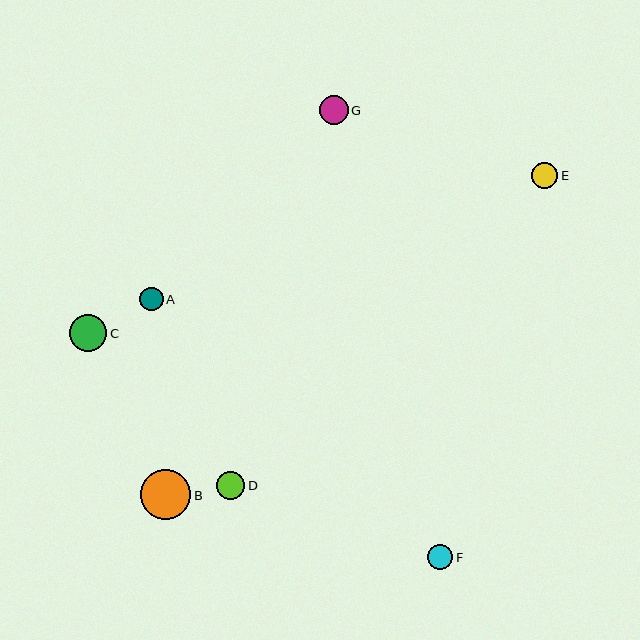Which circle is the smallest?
Circle A is the smallest with a size of approximately 24 pixels.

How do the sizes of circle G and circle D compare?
Circle G and circle D are approximately the same size.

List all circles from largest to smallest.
From largest to smallest: B, C, G, D, E, F, A.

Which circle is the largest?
Circle B is the largest with a size of approximately 50 pixels.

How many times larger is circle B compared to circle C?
Circle B is approximately 1.3 times the size of circle C.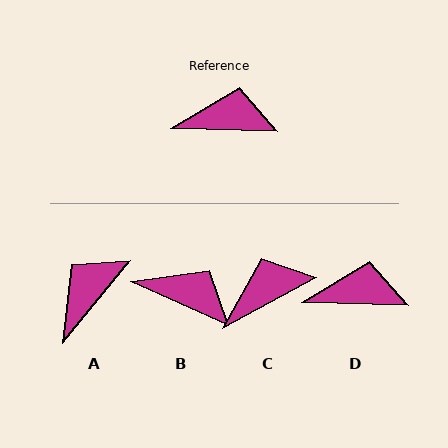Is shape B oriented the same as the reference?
No, it is off by about 23 degrees.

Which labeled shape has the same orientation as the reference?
D.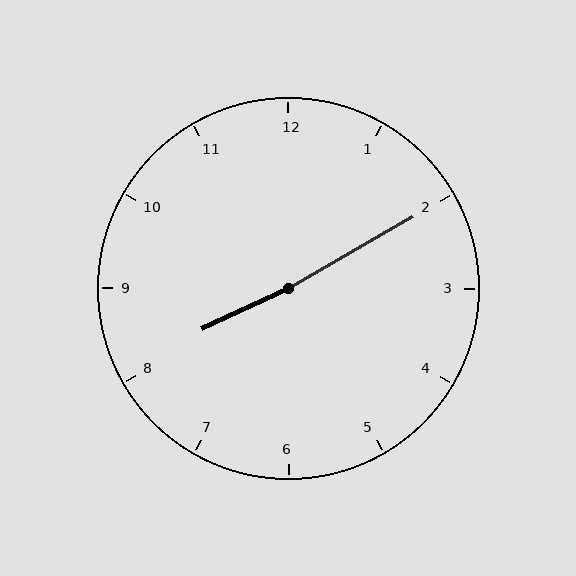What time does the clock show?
8:10.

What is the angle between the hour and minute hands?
Approximately 175 degrees.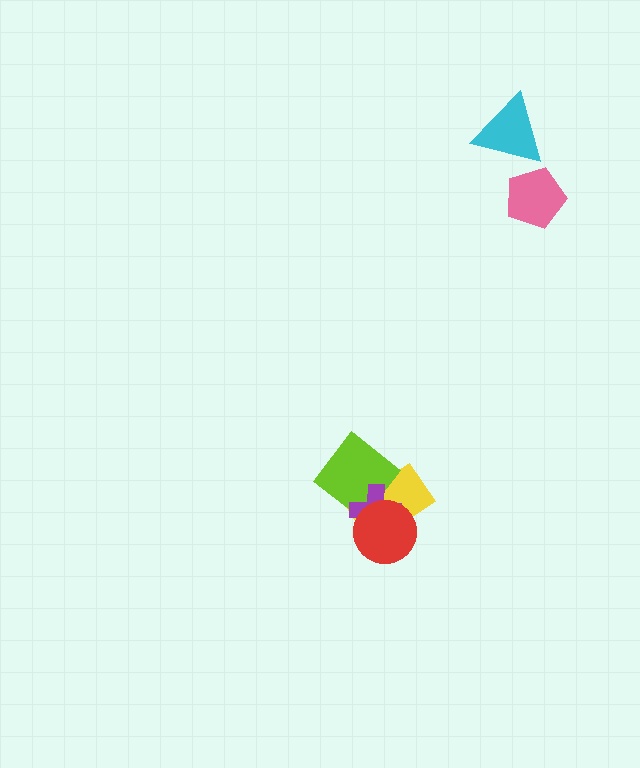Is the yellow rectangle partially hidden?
Yes, it is partially covered by another shape.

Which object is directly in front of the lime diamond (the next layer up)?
The purple cross is directly in front of the lime diamond.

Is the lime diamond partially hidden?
Yes, it is partially covered by another shape.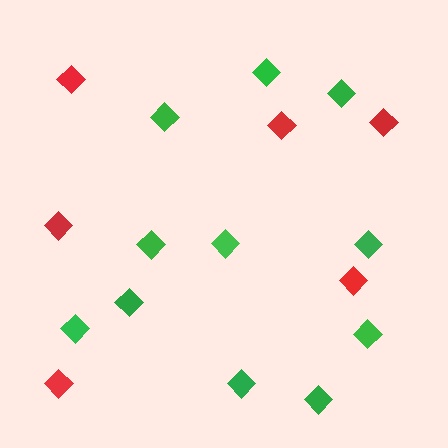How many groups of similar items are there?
There are 2 groups: one group of red diamonds (6) and one group of green diamonds (11).